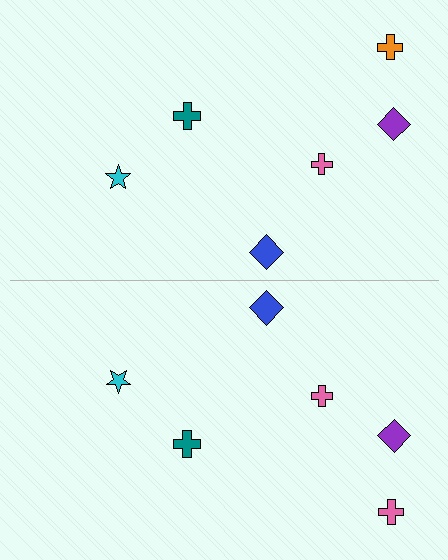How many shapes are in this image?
There are 12 shapes in this image.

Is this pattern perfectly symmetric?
No, the pattern is not perfectly symmetric. The pink cross on the bottom side breaks the symmetry — its mirror counterpart is orange.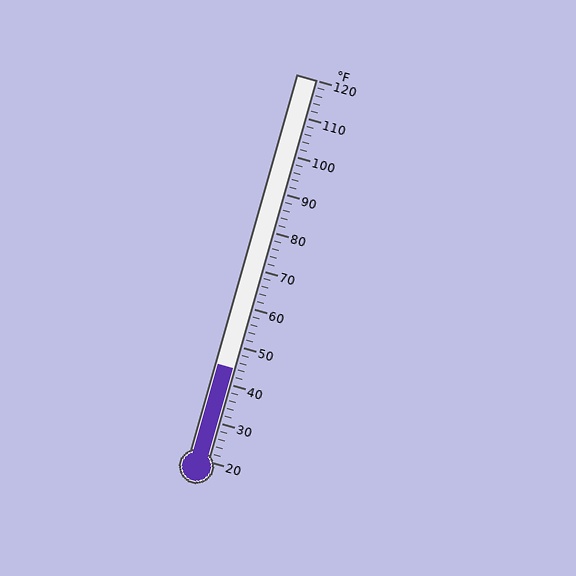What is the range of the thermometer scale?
The thermometer scale ranges from 20°F to 120°F.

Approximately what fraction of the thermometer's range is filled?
The thermometer is filled to approximately 25% of its range.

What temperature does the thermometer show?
The thermometer shows approximately 44°F.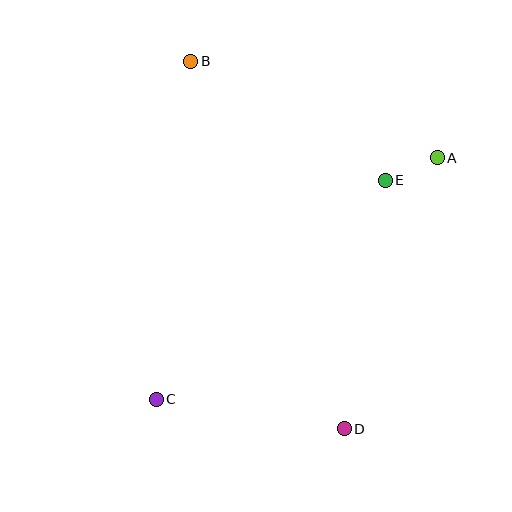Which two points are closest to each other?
Points A and E are closest to each other.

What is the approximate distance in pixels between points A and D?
The distance between A and D is approximately 286 pixels.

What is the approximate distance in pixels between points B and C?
The distance between B and C is approximately 340 pixels.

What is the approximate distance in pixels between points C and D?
The distance between C and D is approximately 190 pixels.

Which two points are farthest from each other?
Points B and D are farthest from each other.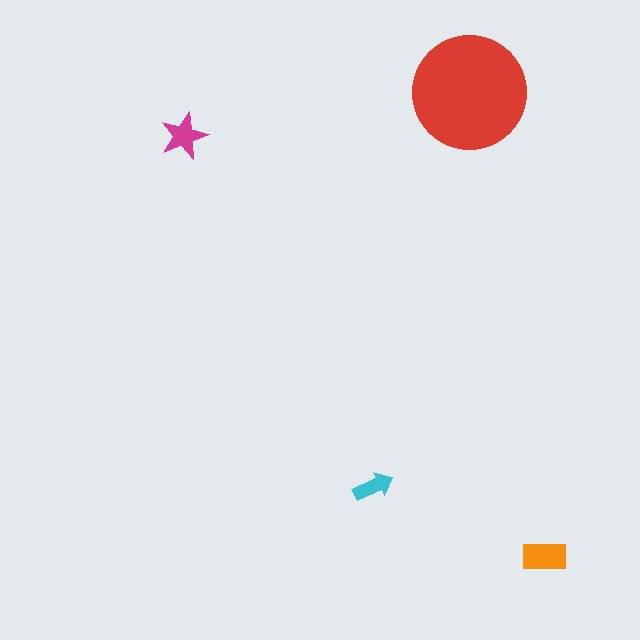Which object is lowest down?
The orange rectangle is bottommost.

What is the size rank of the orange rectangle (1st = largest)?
2nd.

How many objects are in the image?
There are 4 objects in the image.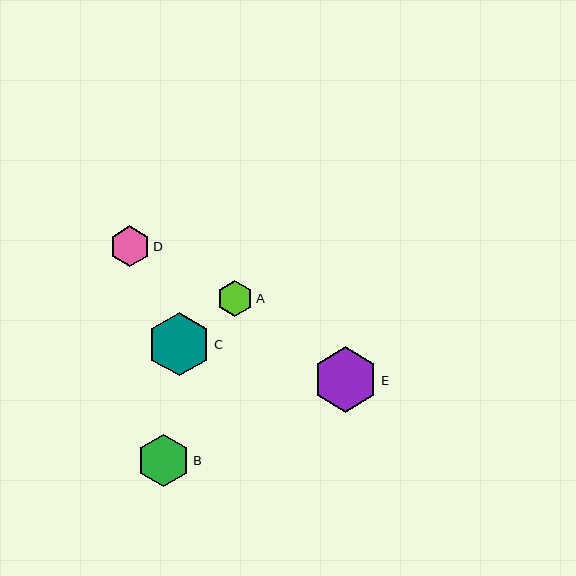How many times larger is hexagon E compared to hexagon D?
Hexagon E is approximately 1.6 times the size of hexagon D.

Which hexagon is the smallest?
Hexagon A is the smallest with a size of approximately 36 pixels.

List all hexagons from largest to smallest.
From largest to smallest: E, C, B, D, A.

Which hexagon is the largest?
Hexagon E is the largest with a size of approximately 66 pixels.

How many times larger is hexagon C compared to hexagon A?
Hexagon C is approximately 1.8 times the size of hexagon A.